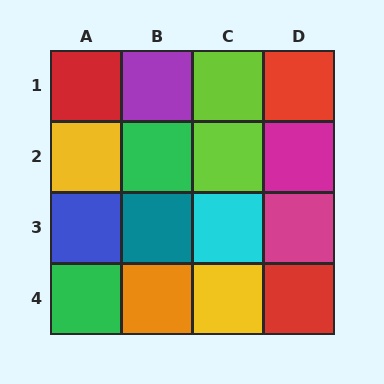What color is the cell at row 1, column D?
Red.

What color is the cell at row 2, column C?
Lime.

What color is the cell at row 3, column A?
Blue.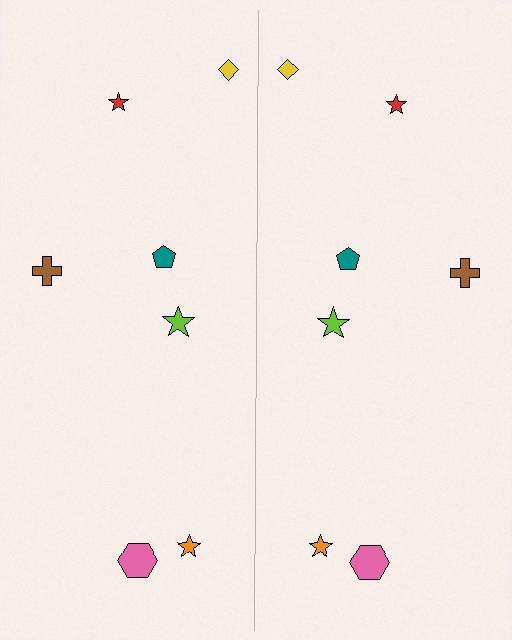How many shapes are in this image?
There are 14 shapes in this image.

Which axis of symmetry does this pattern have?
The pattern has a vertical axis of symmetry running through the center of the image.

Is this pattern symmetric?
Yes, this pattern has bilateral (reflection) symmetry.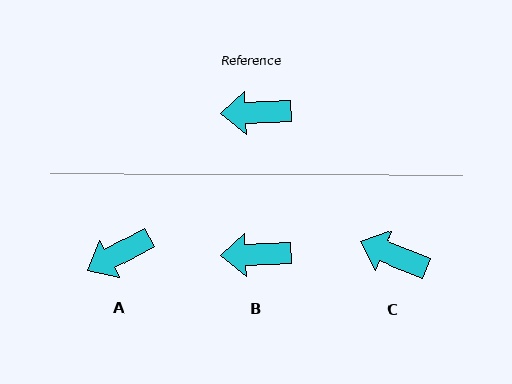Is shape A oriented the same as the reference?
No, it is off by about 27 degrees.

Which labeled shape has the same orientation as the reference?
B.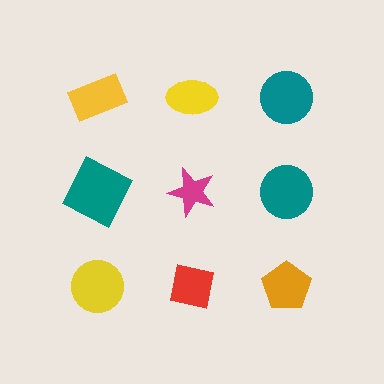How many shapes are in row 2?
3 shapes.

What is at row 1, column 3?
A teal circle.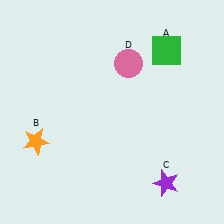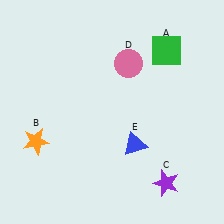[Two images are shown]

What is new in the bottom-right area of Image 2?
A blue triangle (E) was added in the bottom-right area of Image 2.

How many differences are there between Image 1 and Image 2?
There is 1 difference between the two images.